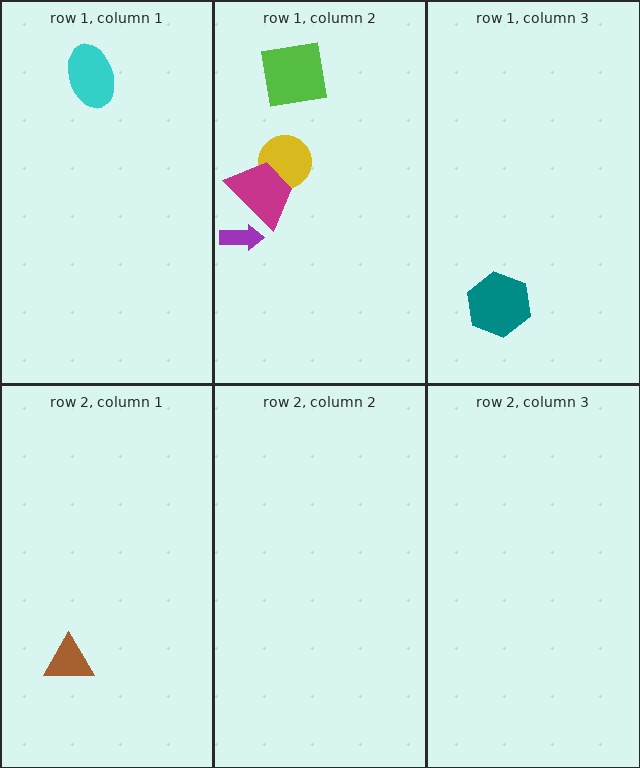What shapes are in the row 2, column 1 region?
The brown triangle.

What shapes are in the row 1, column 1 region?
The cyan ellipse.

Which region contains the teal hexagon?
The row 1, column 3 region.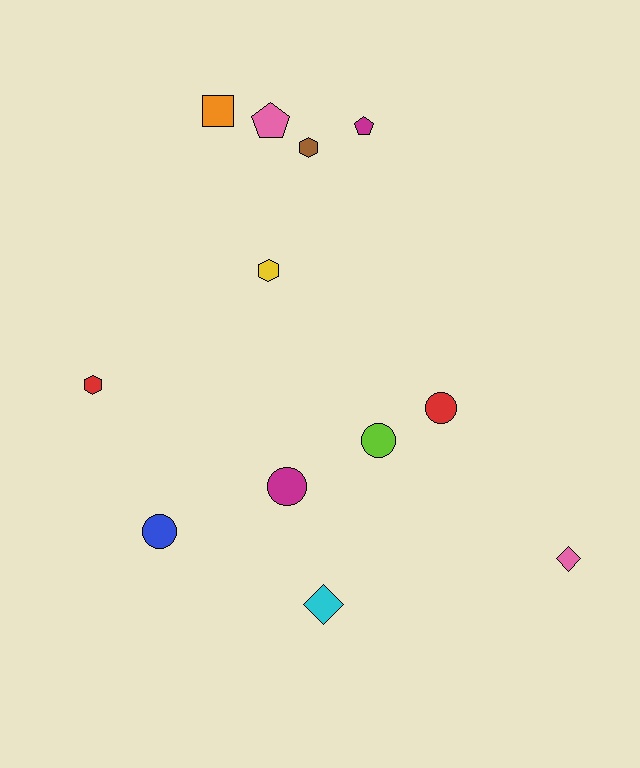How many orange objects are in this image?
There is 1 orange object.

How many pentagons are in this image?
There are 2 pentagons.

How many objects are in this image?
There are 12 objects.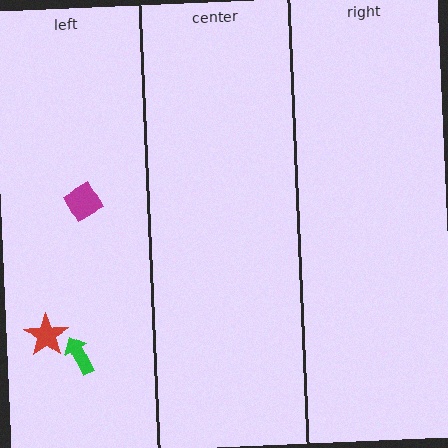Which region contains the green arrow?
The left region.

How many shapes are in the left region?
3.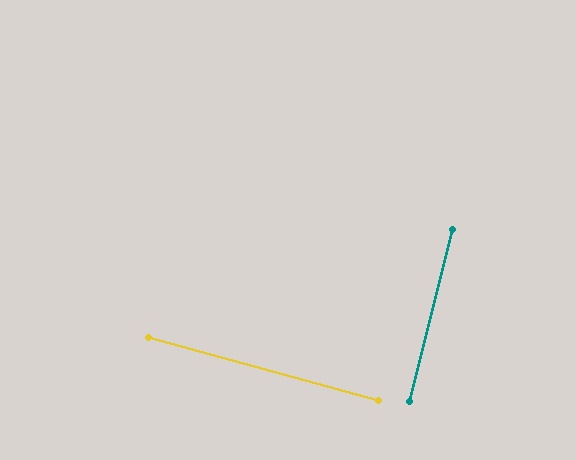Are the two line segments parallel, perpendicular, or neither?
Perpendicular — they meet at approximately 89°.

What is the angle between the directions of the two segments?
Approximately 89 degrees.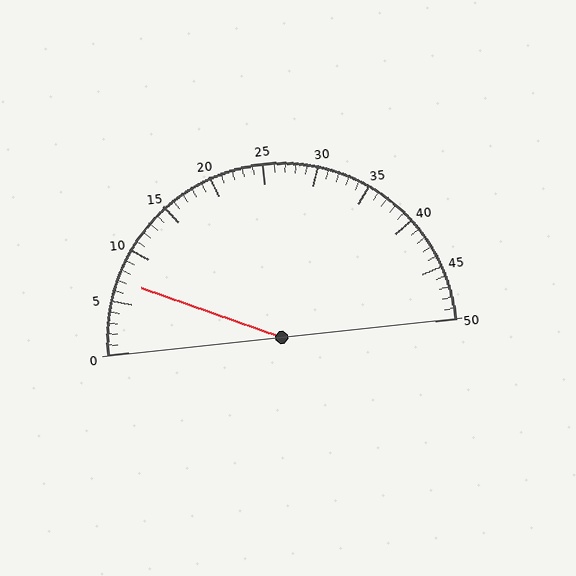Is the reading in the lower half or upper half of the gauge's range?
The reading is in the lower half of the range (0 to 50).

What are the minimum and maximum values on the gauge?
The gauge ranges from 0 to 50.